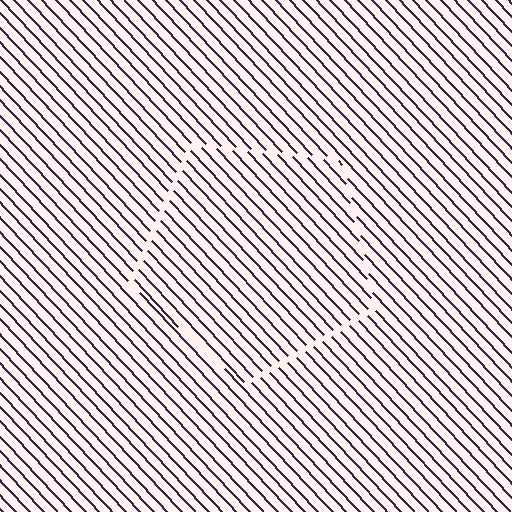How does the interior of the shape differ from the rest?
The interior of the shape contains the same grating, shifted by half a period — the contour is defined by the phase discontinuity where line-ends from the inner and outer gratings abut.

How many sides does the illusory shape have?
5 sides — the line-ends trace a pentagon.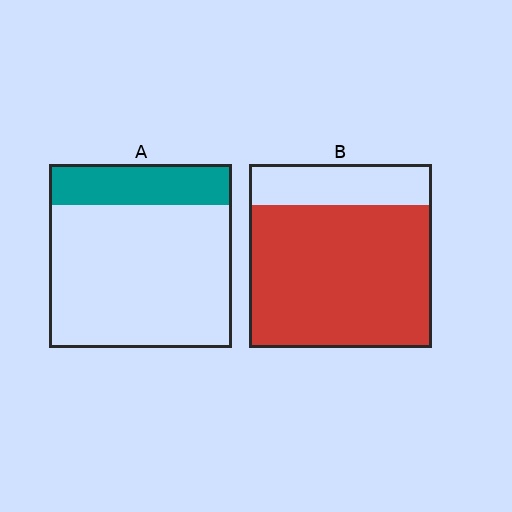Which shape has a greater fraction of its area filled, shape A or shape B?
Shape B.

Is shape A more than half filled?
No.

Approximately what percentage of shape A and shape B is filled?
A is approximately 20% and B is approximately 80%.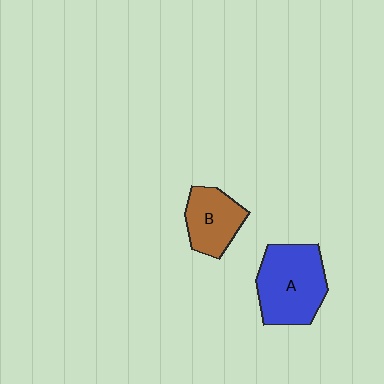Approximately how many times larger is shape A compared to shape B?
Approximately 1.5 times.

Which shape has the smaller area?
Shape B (brown).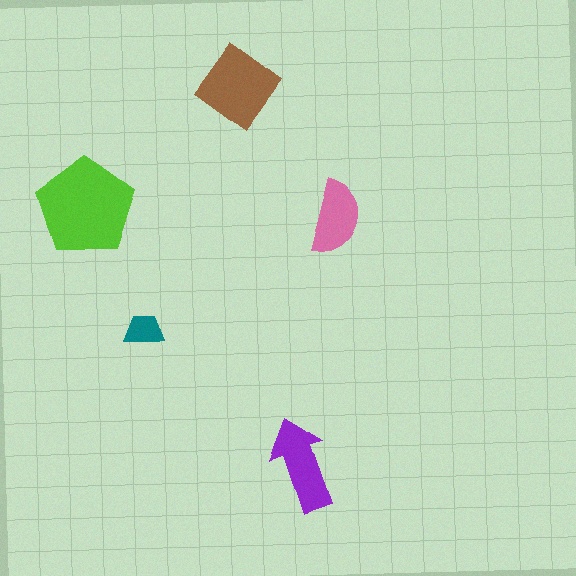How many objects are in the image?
There are 5 objects in the image.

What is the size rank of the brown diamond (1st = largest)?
2nd.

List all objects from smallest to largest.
The teal trapezoid, the pink semicircle, the purple arrow, the brown diamond, the lime pentagon.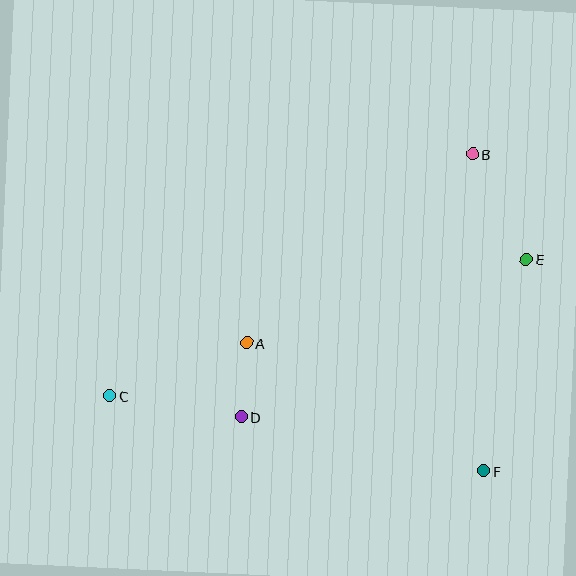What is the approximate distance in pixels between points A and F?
The distance between A and F is approximately 269 pixels.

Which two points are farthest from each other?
Points C and E are farthest from each other.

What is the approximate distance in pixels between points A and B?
The distance between A and B is approximately 294 pixels.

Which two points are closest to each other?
Points A and D are closest to each other.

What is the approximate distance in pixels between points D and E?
The distance between D and E is approximately 326 pixels.